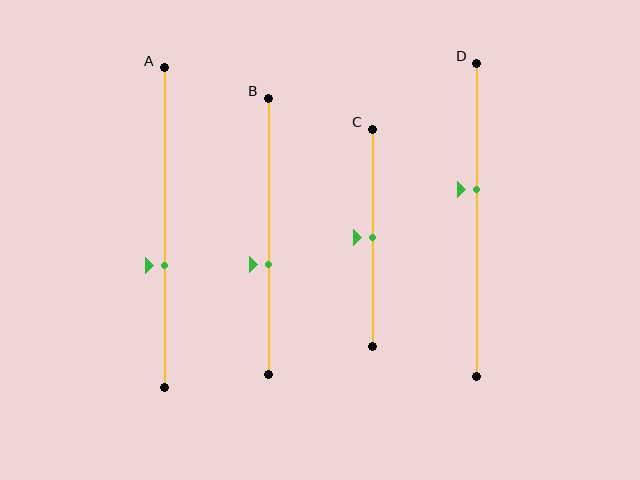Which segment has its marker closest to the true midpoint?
Segment C has its marker closest to the true midpoint.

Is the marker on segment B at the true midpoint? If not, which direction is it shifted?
No, the marker on segment B is shifted downward by about 10% of the segment length.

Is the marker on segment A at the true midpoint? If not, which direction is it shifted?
No, the marker on segment A is shifted downward by about 12% of the segment length.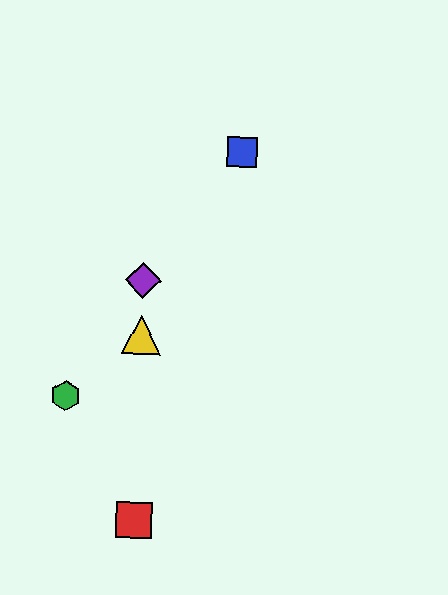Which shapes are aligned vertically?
The red square, the yellow triangle, the purple diamond are aligned vertically.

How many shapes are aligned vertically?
3 shapes (the red square, the yellow triangle, the purple diamond) are aligned vertically.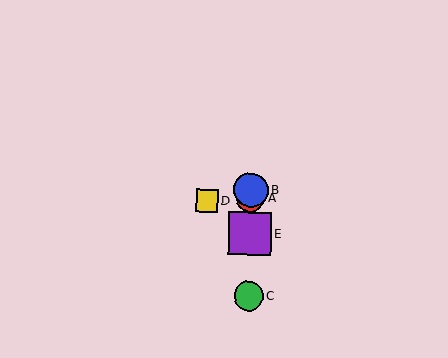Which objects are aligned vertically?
Objects A, B, C, E are aligned vertically.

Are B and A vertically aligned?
Yes, both are at x≈251.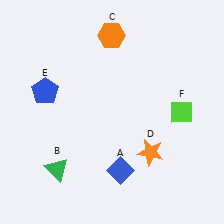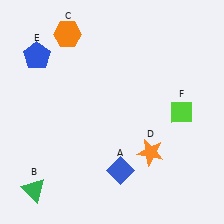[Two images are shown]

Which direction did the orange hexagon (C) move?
The orange hexagon (C) moved left.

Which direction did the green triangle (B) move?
The green triangle (B) moved left.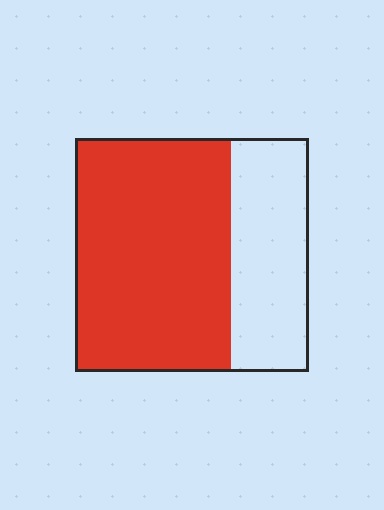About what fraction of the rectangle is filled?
About two thirds (2/3).